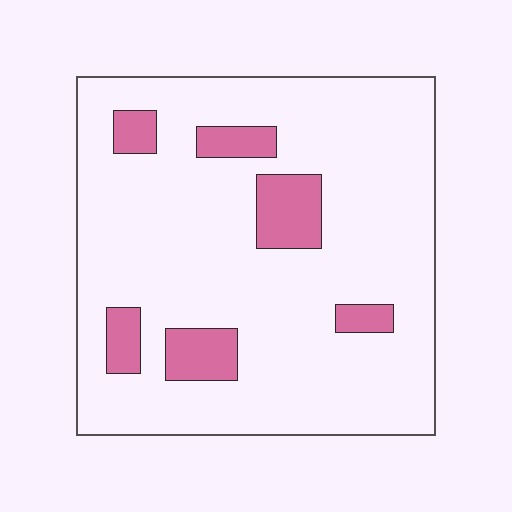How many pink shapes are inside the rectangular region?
6.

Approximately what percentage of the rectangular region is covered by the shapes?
Approximately 15%.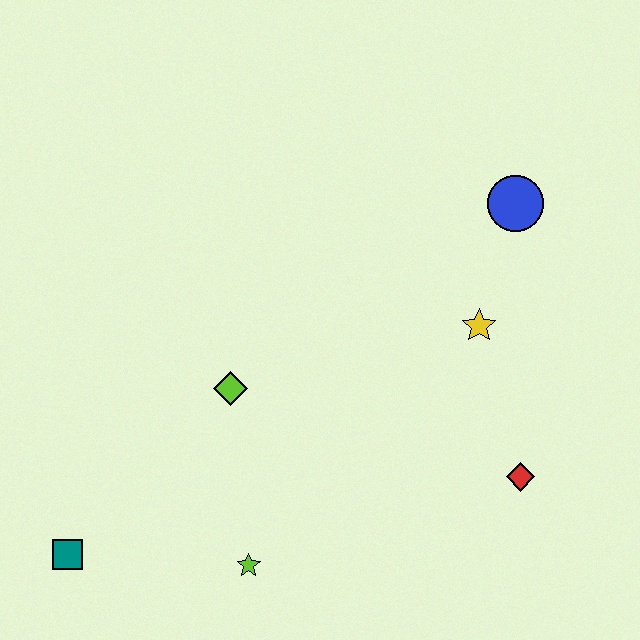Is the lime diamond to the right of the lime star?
No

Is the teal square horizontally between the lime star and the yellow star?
No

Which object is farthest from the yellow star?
The teal square is farthest from the yellow star.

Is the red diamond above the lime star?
Yes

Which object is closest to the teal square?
The lime star is closest to the teal square.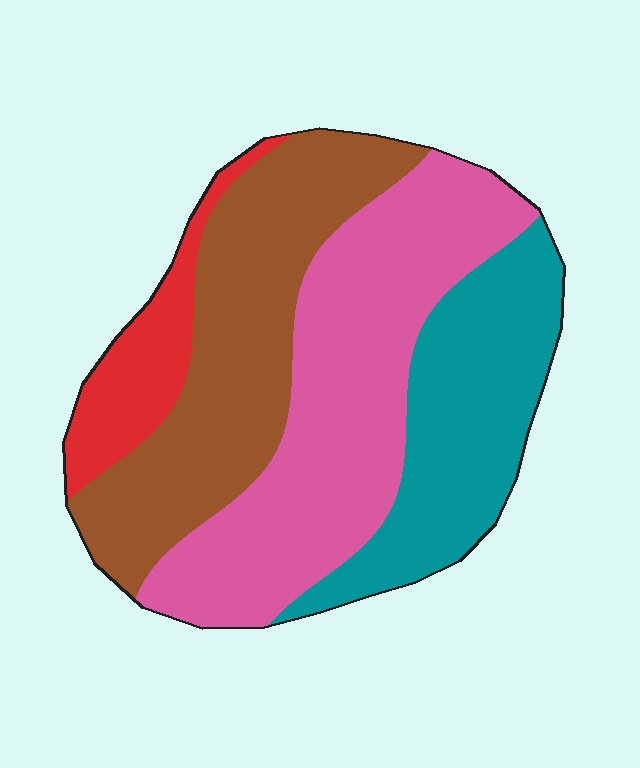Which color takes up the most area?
Pink, at roughly 35%.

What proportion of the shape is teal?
Teal takes up less than a quarter of the shape.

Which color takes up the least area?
Red, at roughly 10%.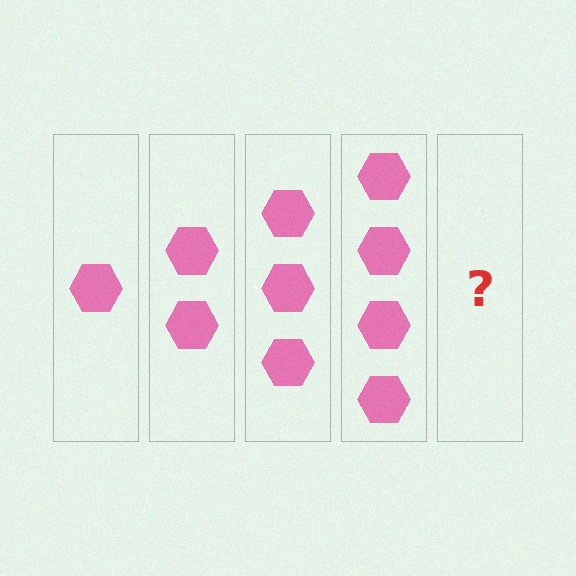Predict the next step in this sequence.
The next step is 5 hexagons.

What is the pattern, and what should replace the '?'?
The pattern is that each step adds one more hexagon. The '?' should be 5 hexagons.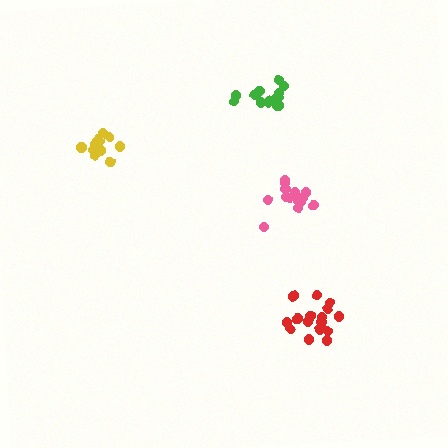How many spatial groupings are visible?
There are 4 spatial groupings.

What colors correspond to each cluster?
The clusters are colored: green, pink, yellow, red.